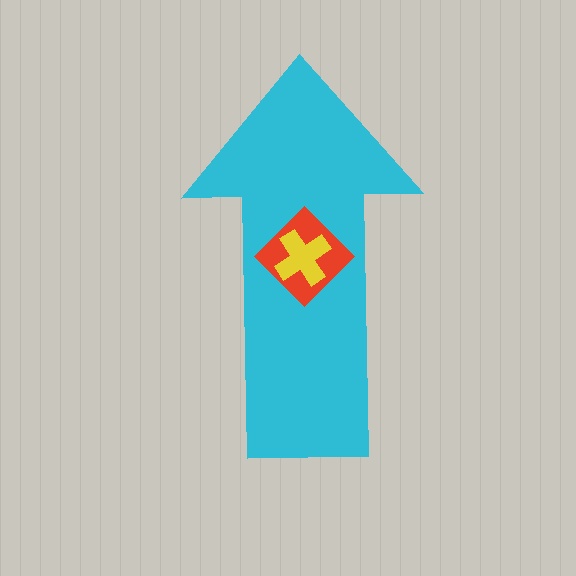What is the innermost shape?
The yellow cross.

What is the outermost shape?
The cyan arrow.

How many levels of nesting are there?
3.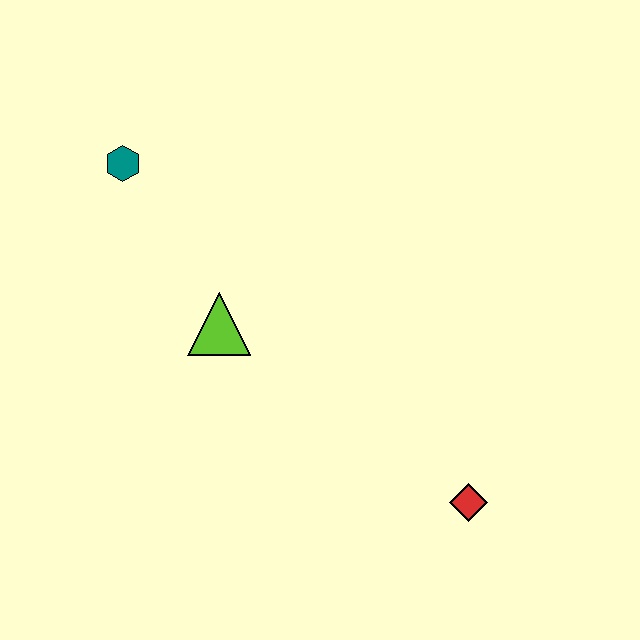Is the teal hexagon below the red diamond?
No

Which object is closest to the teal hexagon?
The lime triangle is closest to the teal hexagon.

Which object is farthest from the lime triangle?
The red diamond is farthest from the lime triangle.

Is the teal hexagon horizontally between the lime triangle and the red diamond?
No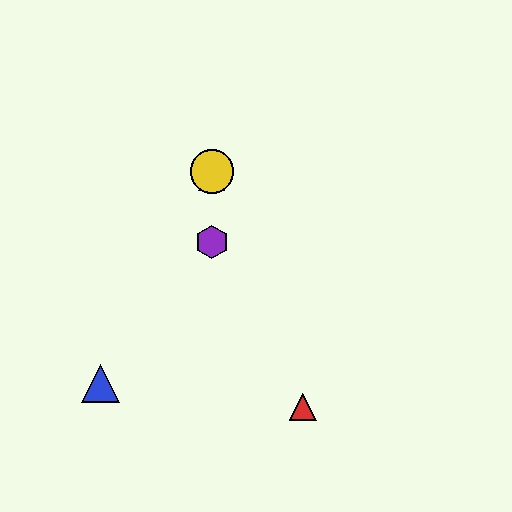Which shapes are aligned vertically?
The green triangle, the yellow circle, the purple hexagon are aligned vertically.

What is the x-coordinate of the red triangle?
The red triangle is at x≈303.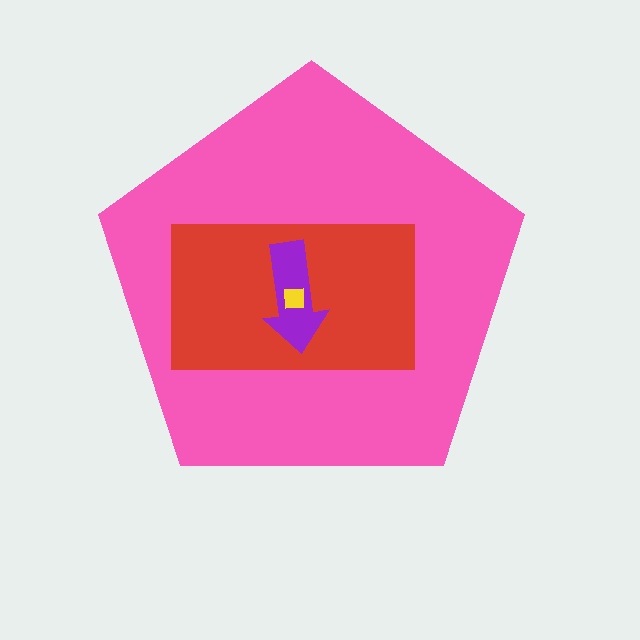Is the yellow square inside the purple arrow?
Yes.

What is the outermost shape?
The pink pentagon.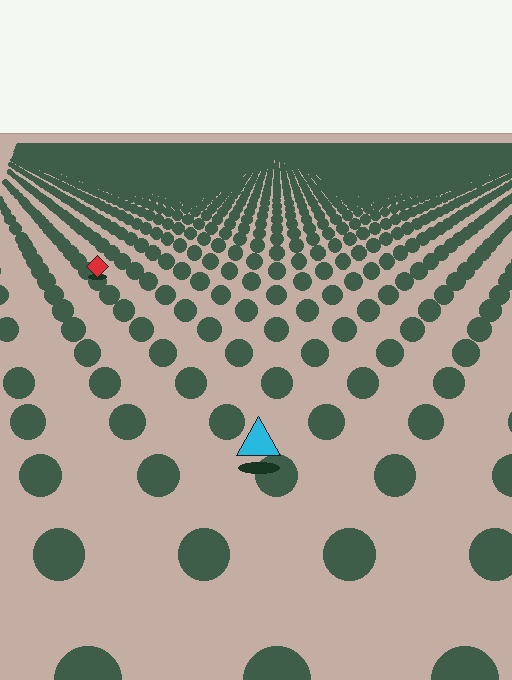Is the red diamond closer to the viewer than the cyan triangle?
No. The cyan triangle is closer — you can tell from the texture gradient: the ground texture is coarser near it.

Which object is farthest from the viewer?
The red diamond is farthest from the viewer. It appears smaller and the ground texture around it is denser.